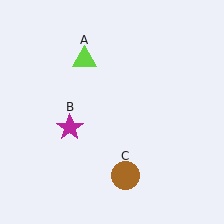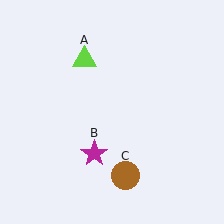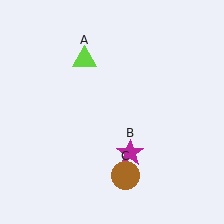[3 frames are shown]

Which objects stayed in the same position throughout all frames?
Lime triangle (object A) and brown circle (object C) remained stationary.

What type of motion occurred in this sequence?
The magenta star (object B) rotated counterclockwise around the center of the scene.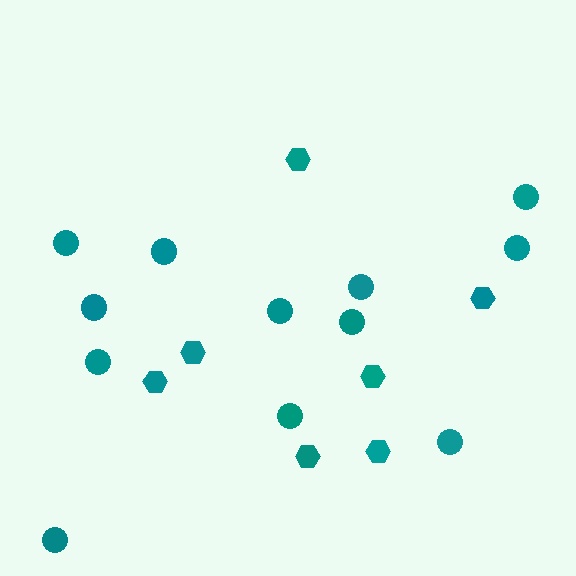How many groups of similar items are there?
There are 2 groups: one group of circles (12) and one group of hexagons (7).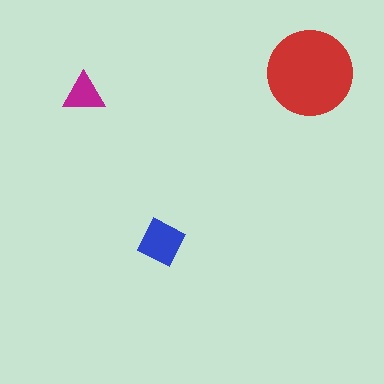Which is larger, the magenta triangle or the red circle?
The red circle.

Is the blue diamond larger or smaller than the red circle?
Smaller.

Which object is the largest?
The red circle.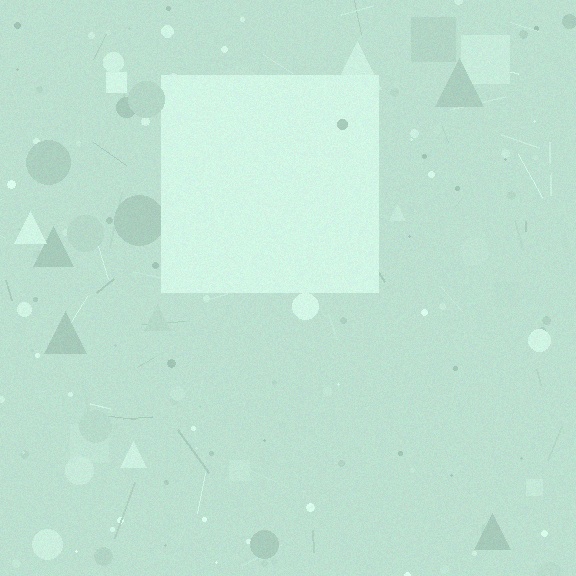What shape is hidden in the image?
A square is hidden in the image.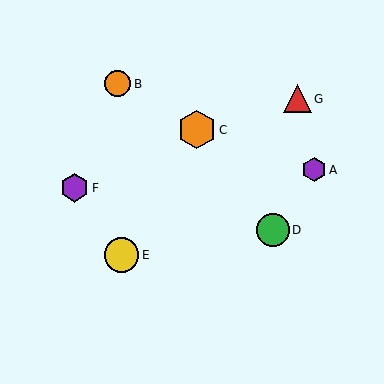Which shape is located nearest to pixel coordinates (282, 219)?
The green circle (labeled D) at (273, 230) is nearest to that location.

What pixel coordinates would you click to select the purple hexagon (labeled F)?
Click at (75, 188) to select the purple hexagon F.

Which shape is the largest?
The orange hexagon (labeled C) is the largest.